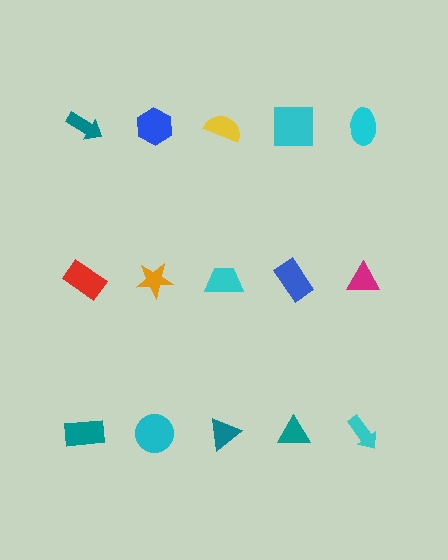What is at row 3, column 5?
A cyan arrow.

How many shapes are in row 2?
5 shapes.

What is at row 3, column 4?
A teal triangle.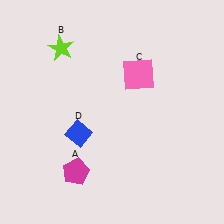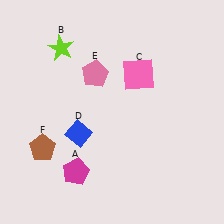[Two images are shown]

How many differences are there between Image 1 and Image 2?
There are 2 differences between the two images.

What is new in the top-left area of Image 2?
A pink pentagon (E) was added in the top-left area of Image 2.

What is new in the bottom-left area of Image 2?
A brown pentagon (F) was added in the bottom-left area of Image 2.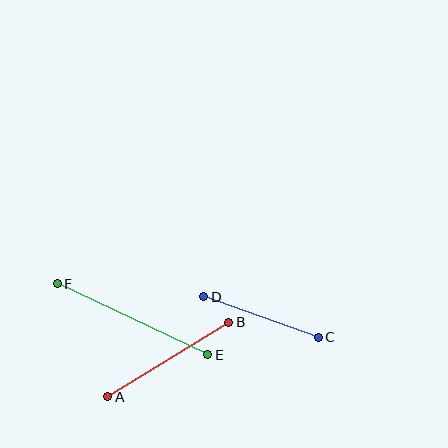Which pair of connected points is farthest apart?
Points E and F are farthest apart.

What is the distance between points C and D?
The distance is approximately 122 pixels.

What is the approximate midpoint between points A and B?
The midpoint is at approximately (168, 360) pixels.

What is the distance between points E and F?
The distance is approximately 166 pixels.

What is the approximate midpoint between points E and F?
The midpoint is at approximately (133, 319) pixels.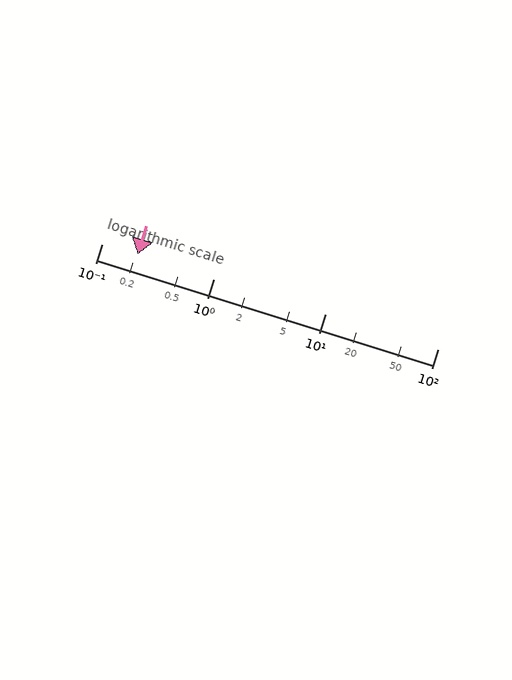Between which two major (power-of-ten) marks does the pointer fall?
The pointer is between 0.1 and 1.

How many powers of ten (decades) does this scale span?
The scale spans 3 decades, from 0.1 to 100.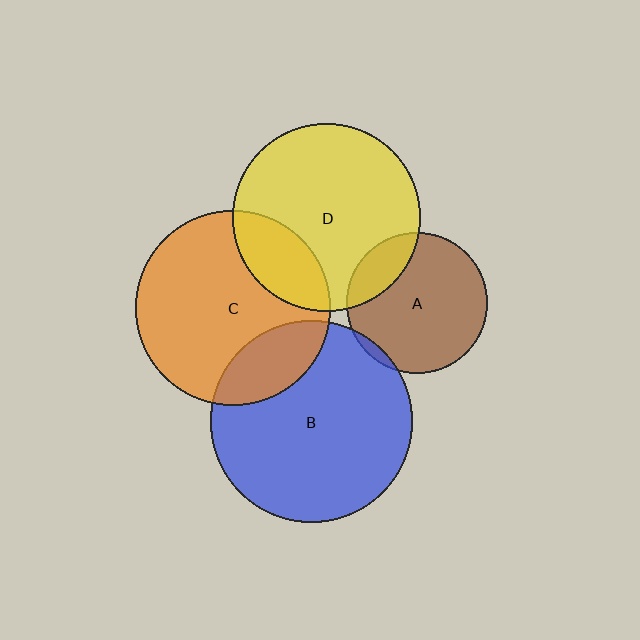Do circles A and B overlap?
Yes.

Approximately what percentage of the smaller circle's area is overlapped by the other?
Approximately 5%.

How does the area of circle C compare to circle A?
Approximately 1.9 times.